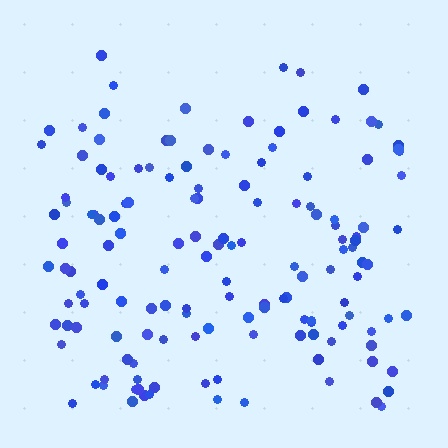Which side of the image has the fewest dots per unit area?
The top.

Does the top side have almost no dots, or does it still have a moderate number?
Still a moderate number, just noticeably fewer than the bottom.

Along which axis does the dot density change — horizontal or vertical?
Vertical.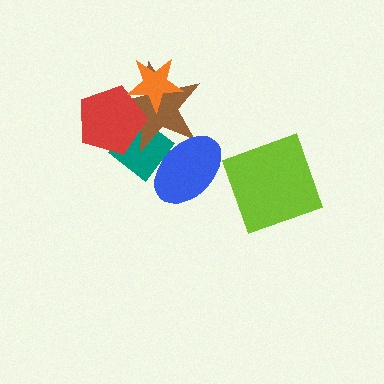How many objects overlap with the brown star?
4 objects overlap with the brown star.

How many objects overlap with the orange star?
2 objects overlap with the orange star.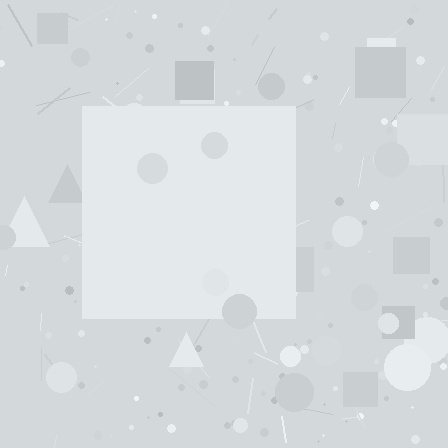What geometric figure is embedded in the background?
A square is embedded in the background.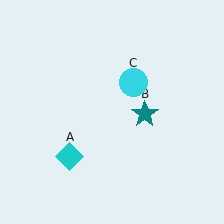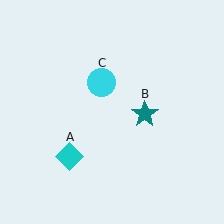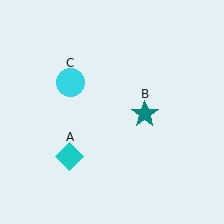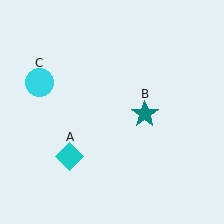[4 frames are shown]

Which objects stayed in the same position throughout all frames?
Cyan diamond (object A) and teal star (object B) remained stationary.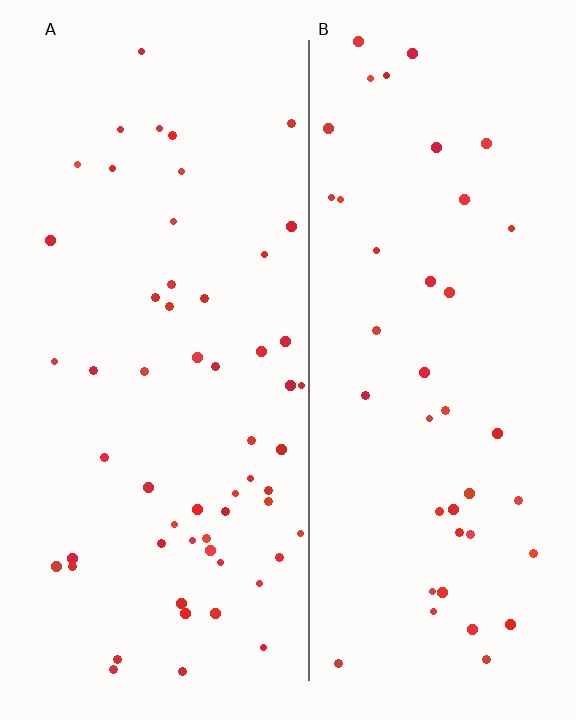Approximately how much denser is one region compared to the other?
Approximately 1.3× — region A over region B.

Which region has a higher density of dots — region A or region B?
A (the left).